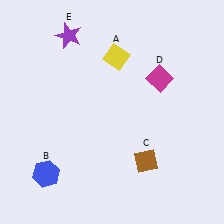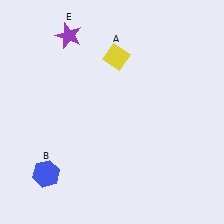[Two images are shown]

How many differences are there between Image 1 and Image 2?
There are 2 differences between the two images.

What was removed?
The brown diamond (C), the magenta diamond (D) were removed in Image 2.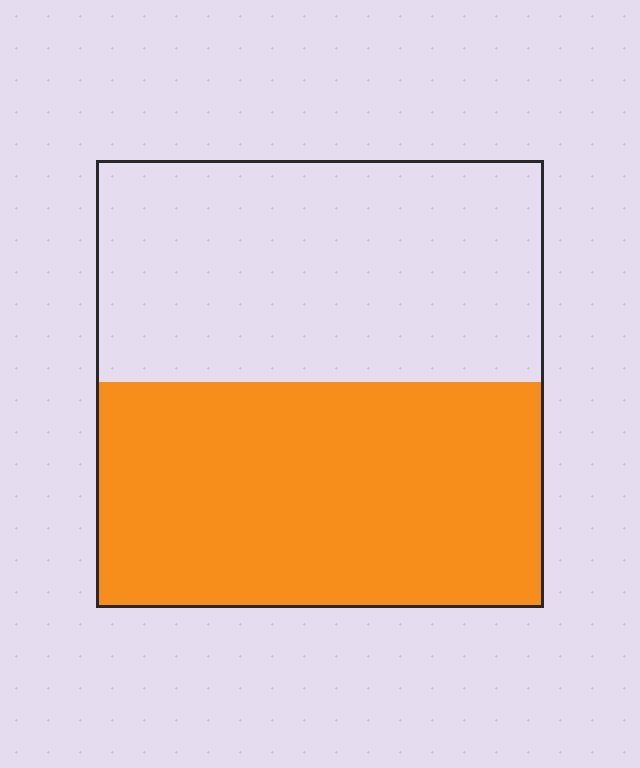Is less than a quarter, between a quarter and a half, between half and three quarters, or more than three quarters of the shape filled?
Between half and three quarters.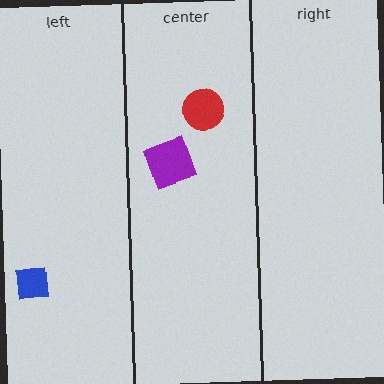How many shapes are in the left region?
1.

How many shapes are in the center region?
2.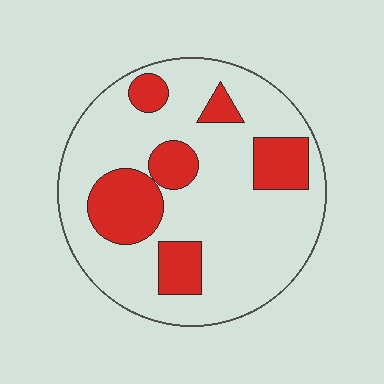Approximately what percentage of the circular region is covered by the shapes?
Approximately 25%.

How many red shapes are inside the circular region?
6.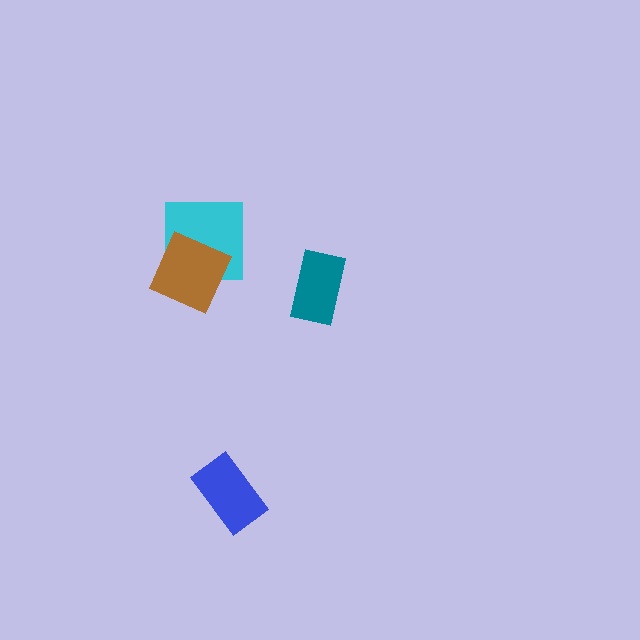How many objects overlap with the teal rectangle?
0 objects overlap with the teal rectangle.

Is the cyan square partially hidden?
Yes, it is partially covered by another shape.